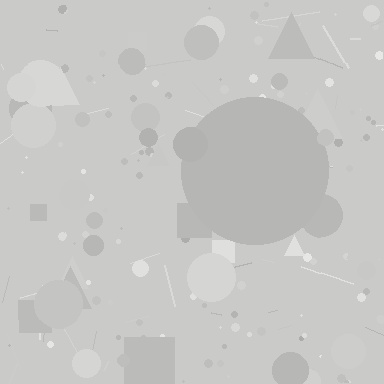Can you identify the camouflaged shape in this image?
The camouflaged shape is a circle.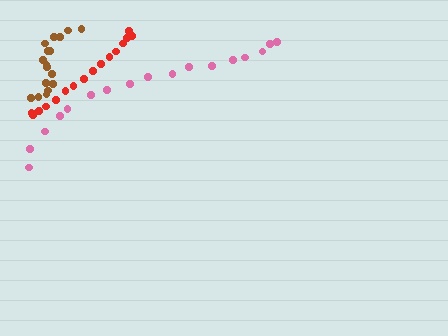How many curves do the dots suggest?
There are 3 distinct paths.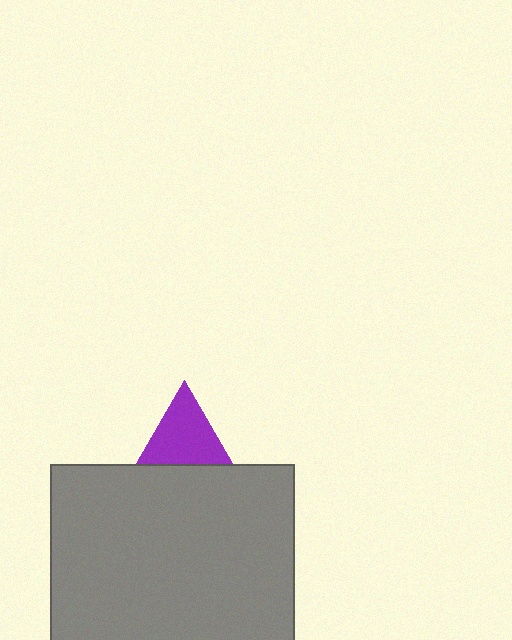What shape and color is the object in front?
The object in front is a gray rectangle.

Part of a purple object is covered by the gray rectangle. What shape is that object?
It is a triangle.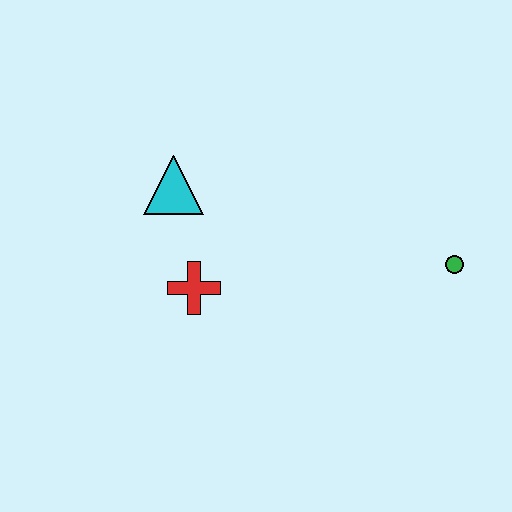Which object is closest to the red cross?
The cyan triangle is closest to the red cross.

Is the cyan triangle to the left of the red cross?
Yes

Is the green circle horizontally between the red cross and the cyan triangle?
No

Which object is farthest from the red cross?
The green circle is farthest from the red cross.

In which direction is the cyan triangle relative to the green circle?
The cyan triangle is to the left of the green circle.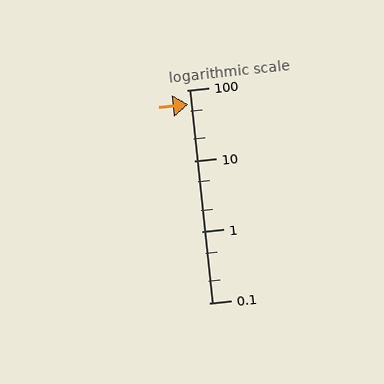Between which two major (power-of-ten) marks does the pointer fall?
The pointer is between 10 and 100.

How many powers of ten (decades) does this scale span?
The scale spans 3 decades, from 0.1 to 100.